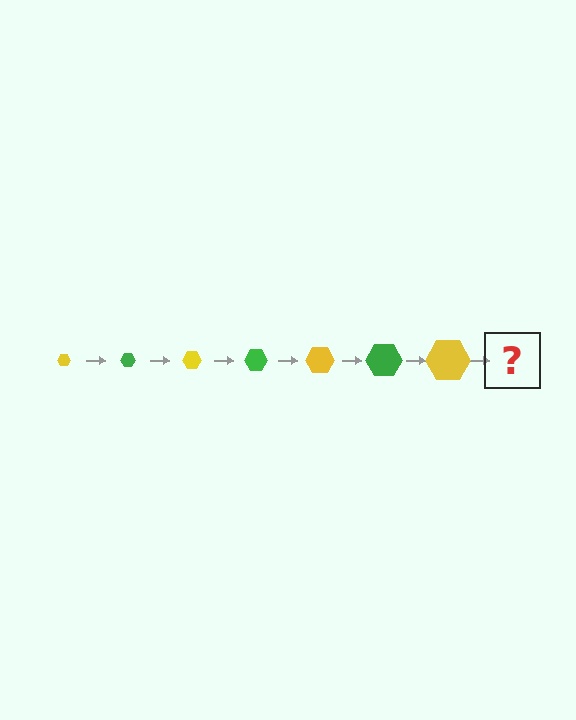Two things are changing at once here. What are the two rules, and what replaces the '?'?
The two rules are that the hexagon grows larger each step and the color cycles through yellow and green. The '?' should be a green hexagon, larger than the previous one.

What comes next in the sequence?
The next element should be a green hexagon, larger than the previous one.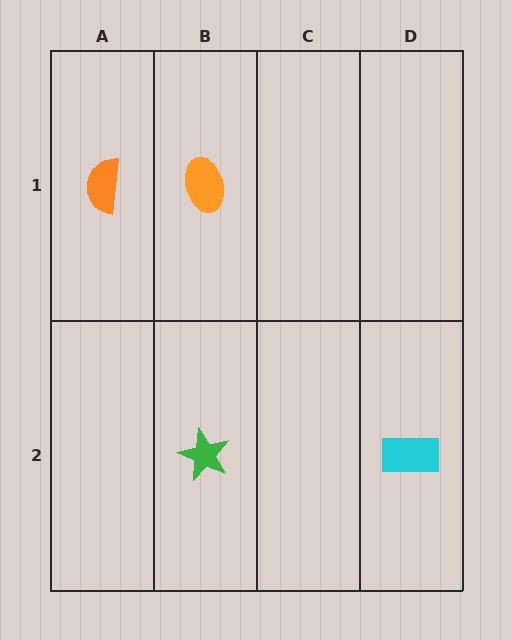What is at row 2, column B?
A green star.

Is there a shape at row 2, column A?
No, that cell is empty.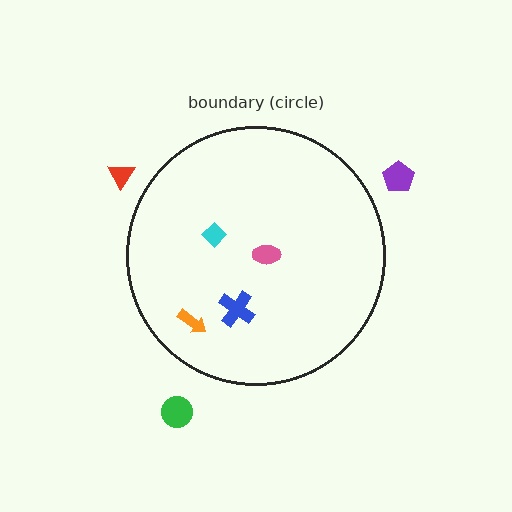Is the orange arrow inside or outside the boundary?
Inside.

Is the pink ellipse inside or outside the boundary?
Inside.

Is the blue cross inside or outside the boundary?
Inside.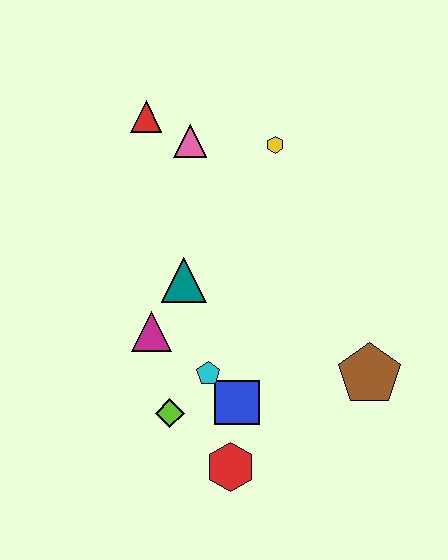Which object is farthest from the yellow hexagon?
The red hexagon is farthest from the yellow hexagon.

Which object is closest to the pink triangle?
The red triangle is closest to the pink triangle.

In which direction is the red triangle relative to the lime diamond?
The red triangle is above the lime diamond.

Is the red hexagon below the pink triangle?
Yes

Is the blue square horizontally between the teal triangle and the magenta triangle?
No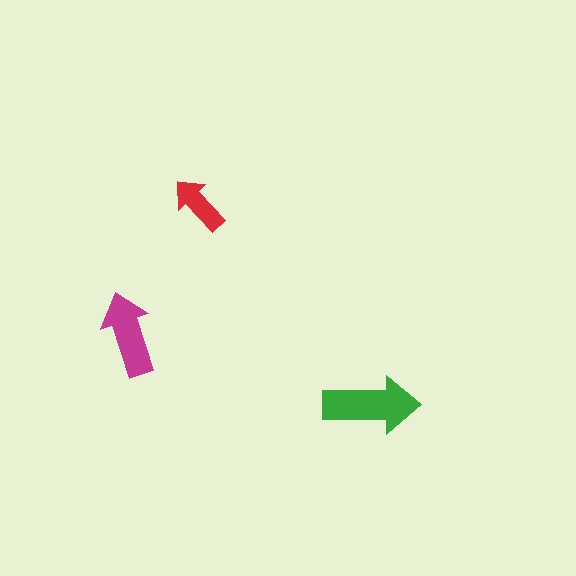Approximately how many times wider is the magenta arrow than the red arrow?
About 1.5 times wider.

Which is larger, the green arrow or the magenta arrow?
The green one.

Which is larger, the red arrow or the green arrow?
The green one.